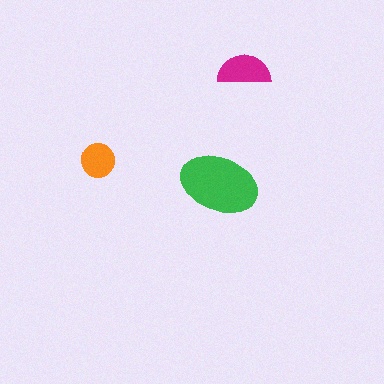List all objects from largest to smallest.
The green ellipse, the magenta semicircle, the orange circle.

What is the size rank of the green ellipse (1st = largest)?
1st.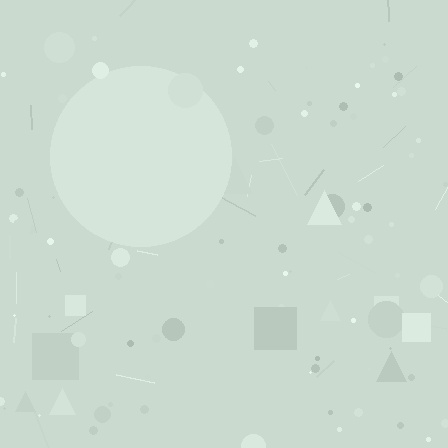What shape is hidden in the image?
A circle is hidden in the image.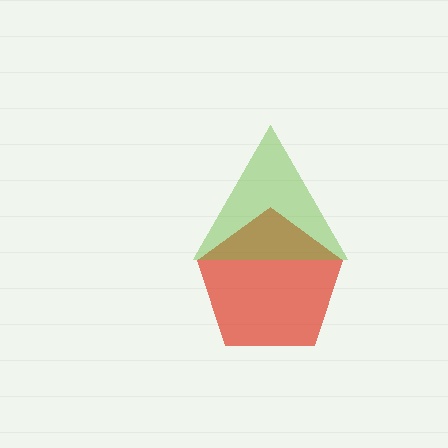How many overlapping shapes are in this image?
There are 2 overlapping shapes in the image.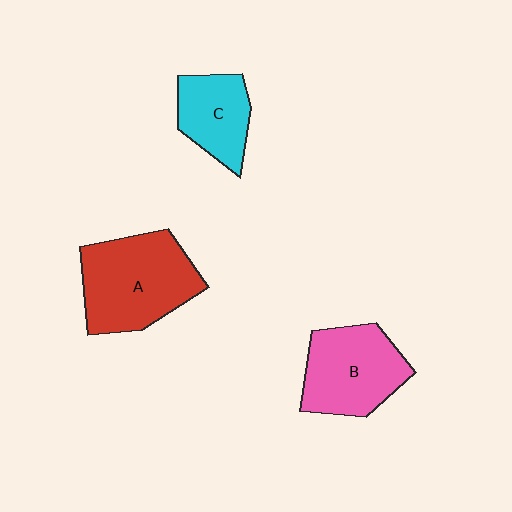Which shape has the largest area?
Shape A (red).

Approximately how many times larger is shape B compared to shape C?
Approximately 1.4 times.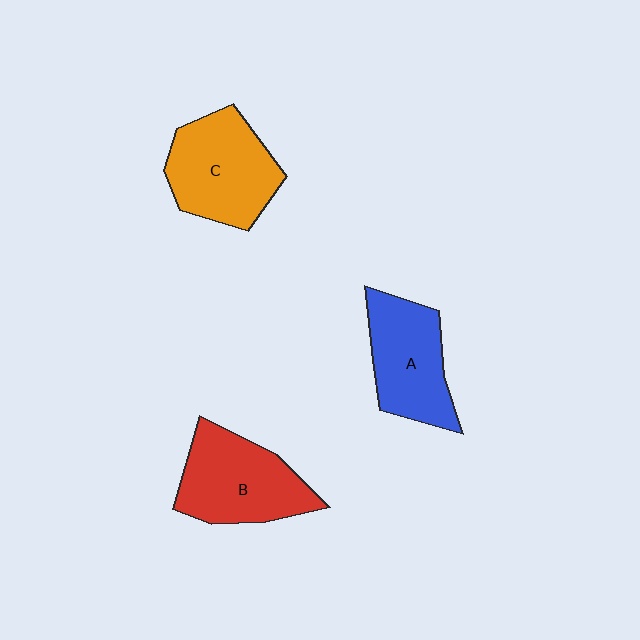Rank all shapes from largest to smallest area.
From largest to smallest: C (orange), B (red), A (blue).